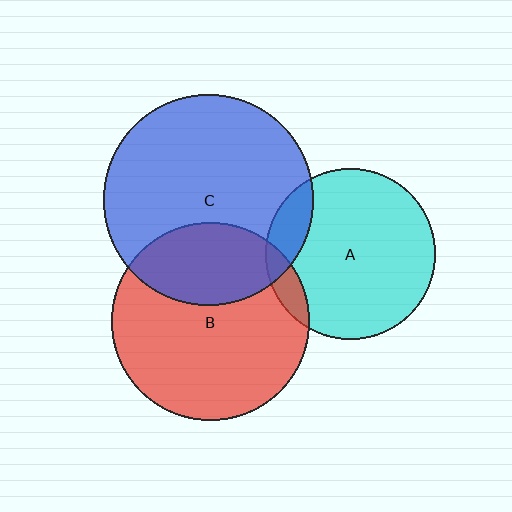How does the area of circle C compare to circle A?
Approximately 1.5 times.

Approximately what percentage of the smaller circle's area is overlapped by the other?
Approximately 30%.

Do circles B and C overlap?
Yes.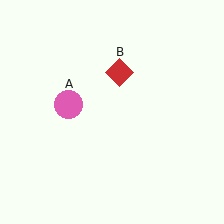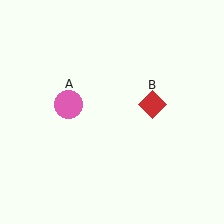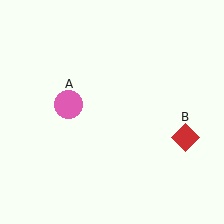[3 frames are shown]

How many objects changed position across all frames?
1 object changed position: red diamond (object B).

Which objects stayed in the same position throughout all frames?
Pink circle (object A) remained stationary.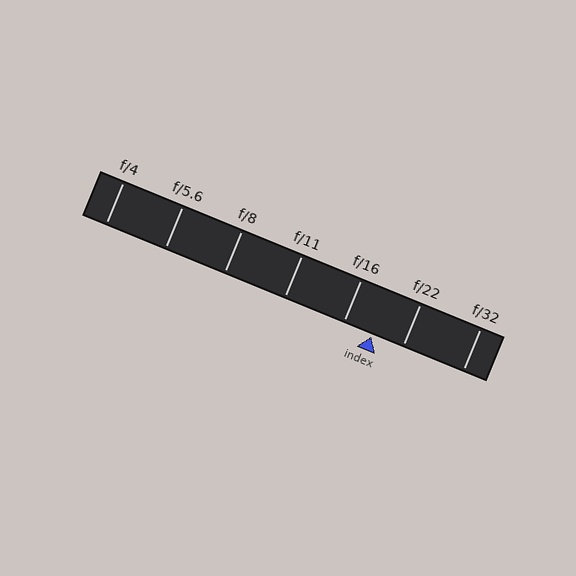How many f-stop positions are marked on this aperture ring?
There are 7 f-stop positions marked.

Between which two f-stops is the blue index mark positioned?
The index mark is between f/16 and f/22.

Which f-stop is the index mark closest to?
The index mark is closest to f/16.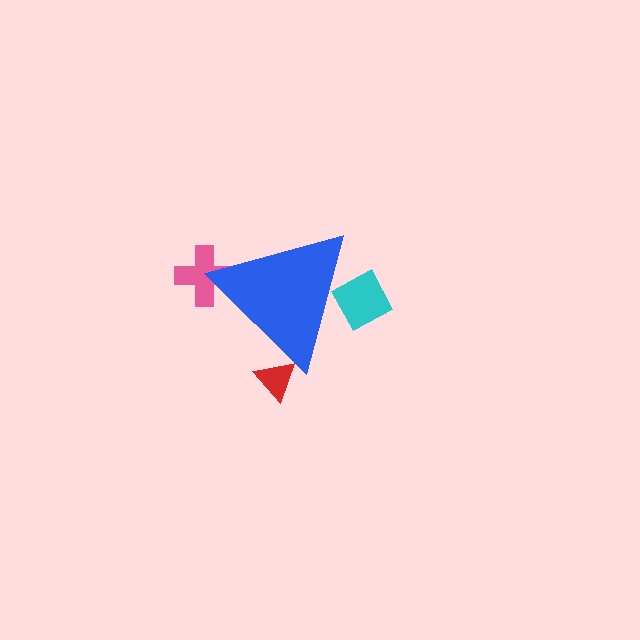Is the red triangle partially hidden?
Yes, the red triangle is partially hidden behind the blue triangle.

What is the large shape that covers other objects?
A blue triangle.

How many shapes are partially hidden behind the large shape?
3 shapes are partially hidden.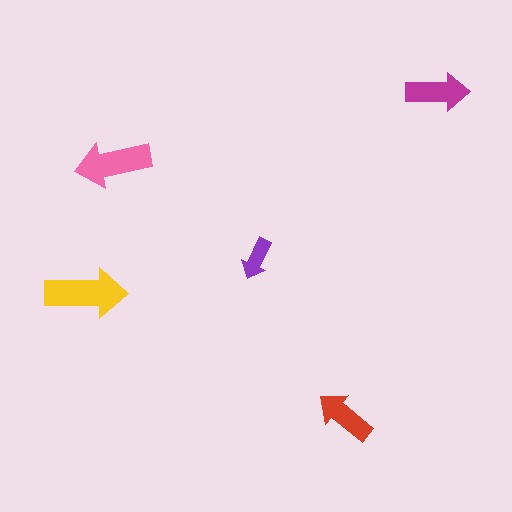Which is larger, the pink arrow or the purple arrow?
The pink one.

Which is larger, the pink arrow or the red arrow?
The pink one.